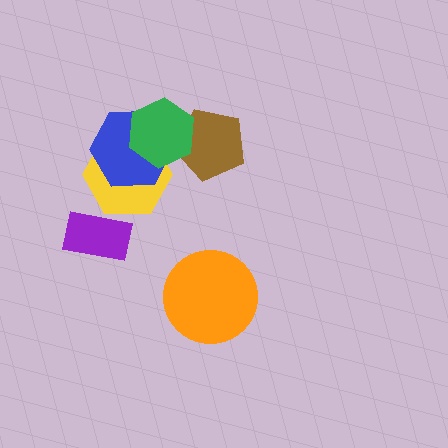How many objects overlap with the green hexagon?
3 objects overlap with the green hexagon.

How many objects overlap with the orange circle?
0 objects overlap with the orange circle.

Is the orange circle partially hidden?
No, no other shape covers it.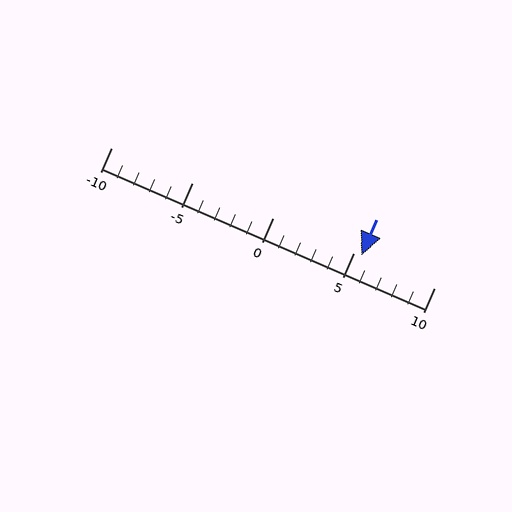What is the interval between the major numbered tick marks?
The major tick marks are spaced 5 units apart.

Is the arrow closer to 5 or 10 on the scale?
The arrow is closer to 5.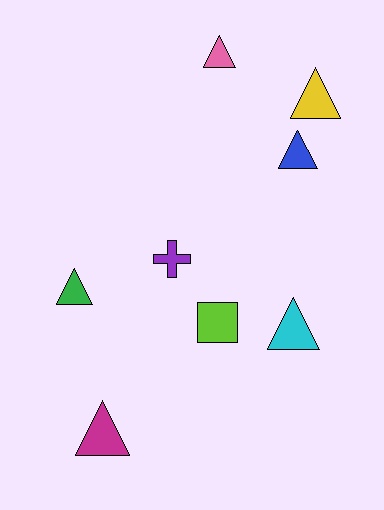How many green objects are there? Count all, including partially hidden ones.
There is 1 green object.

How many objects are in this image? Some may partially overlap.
There are 8 objects.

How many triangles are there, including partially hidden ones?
There are 6 triangles.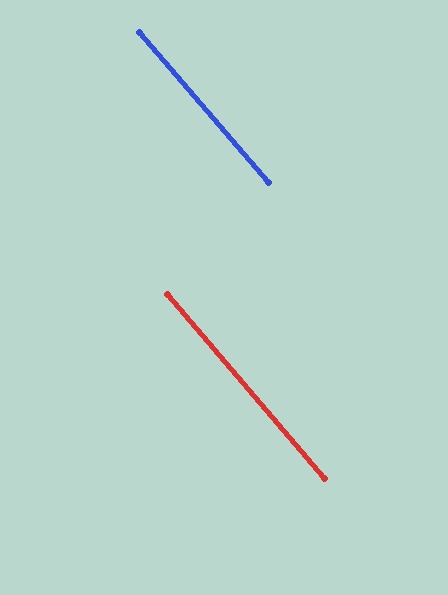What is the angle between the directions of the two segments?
Approximately 0 degrees.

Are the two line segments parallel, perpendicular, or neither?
Parallel — their directions differ by only 0.2°.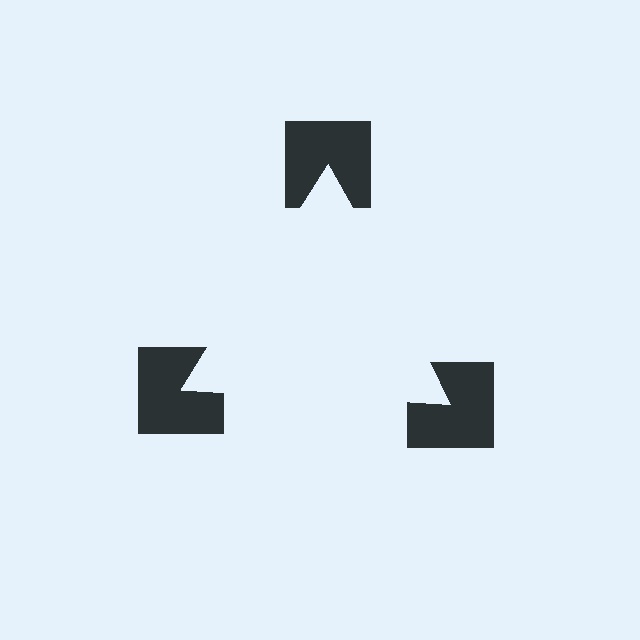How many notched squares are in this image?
There are 3 — one at each vertex of the illusory triangle.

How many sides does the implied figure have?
3 sides.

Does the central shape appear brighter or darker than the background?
It typically appears slightly brighter than the background, even though no actual brightness change is drawn.